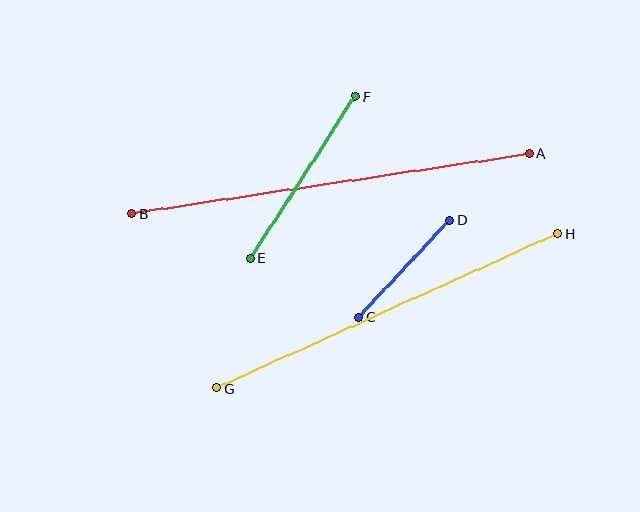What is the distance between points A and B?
The distance is approximately 402 pixels.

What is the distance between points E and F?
The distance is approximately 193 pixels.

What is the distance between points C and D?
The distance is approximately 132 pixels.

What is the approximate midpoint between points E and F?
The midpoint is at approximately (303, 177) pixels.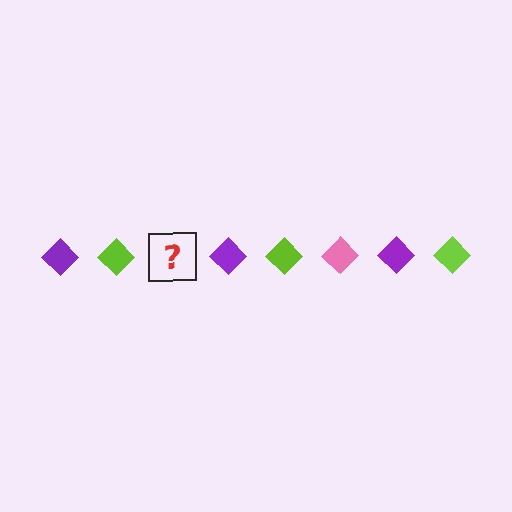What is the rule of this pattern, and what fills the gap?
The rule is that the pattern cycles through purple, lime, pink diamonds. The gap should be filled with a pink diamond.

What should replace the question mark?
The question mark should be replaced with a pink diamond.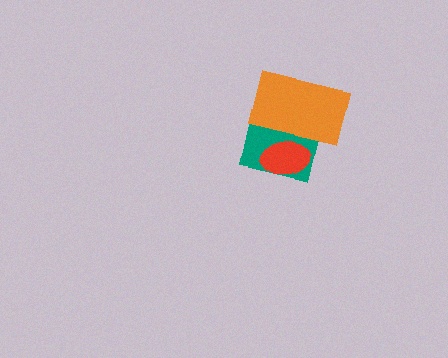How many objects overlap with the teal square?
2 objects overlap with the teal square.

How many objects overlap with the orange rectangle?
2 objects overlap with the orange rectangle.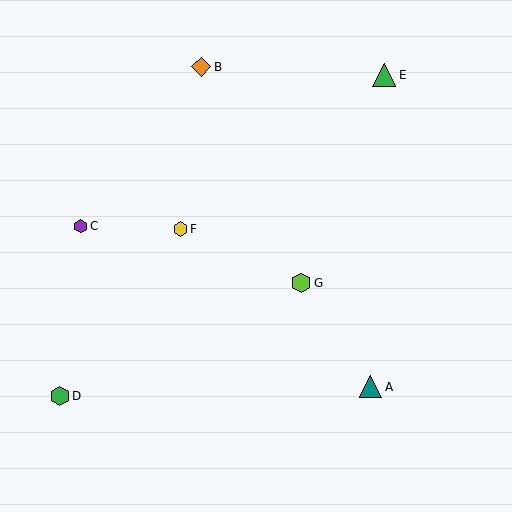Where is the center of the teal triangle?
The center of the teal triangle is at (371, 387).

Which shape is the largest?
The green triangle (labeled E) is the largest.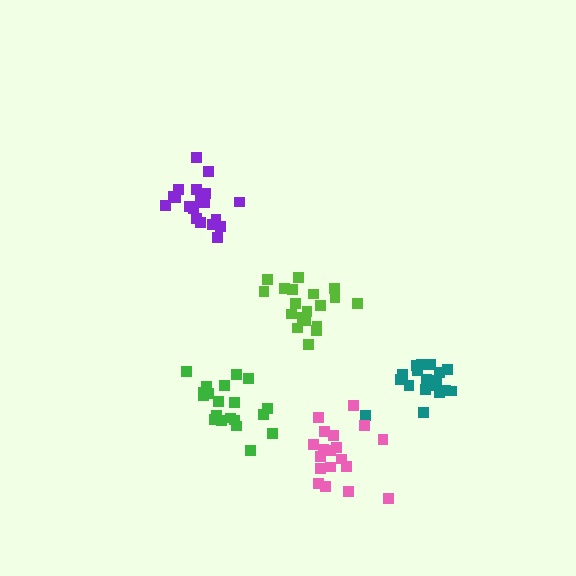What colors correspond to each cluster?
The clusters are colored: lime, teal, pink, green, purple.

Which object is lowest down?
The pink cluster is bottommost.